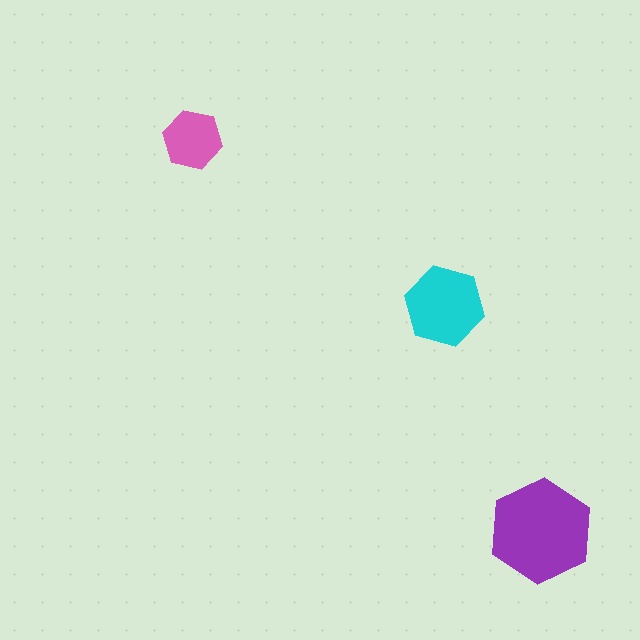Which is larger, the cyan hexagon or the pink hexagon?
The cyan one.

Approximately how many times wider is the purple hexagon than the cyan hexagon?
About 1.5 times wider.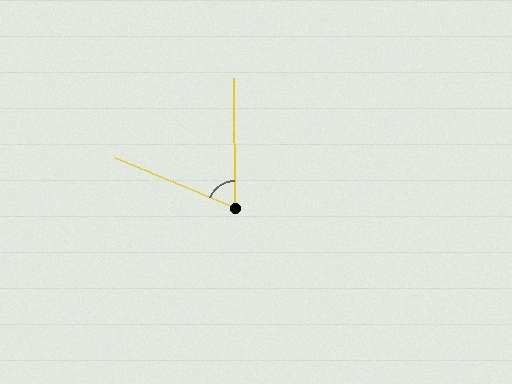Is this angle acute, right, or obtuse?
It is acute.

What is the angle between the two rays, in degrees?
Approximately 67 degrees.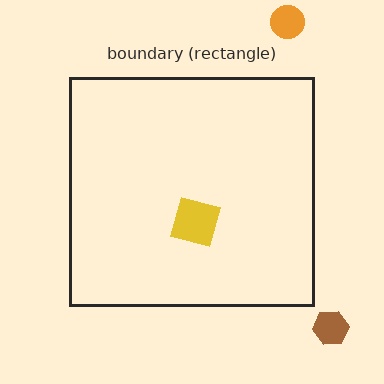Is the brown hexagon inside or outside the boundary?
Outside.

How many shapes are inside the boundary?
1 inside, 2 outside.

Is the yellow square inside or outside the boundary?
Inside.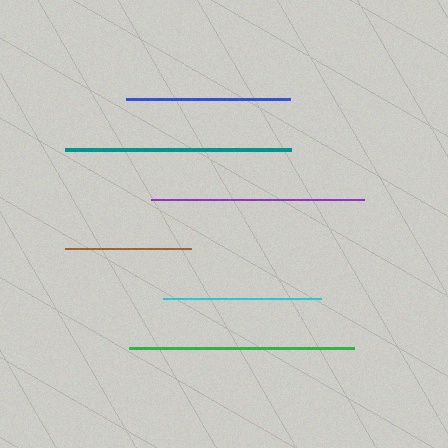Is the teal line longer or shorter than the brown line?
The teal line is longer than the brown line.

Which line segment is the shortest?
The brown line is the shortest at approximately 125 pixels.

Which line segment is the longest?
The teal line is the longest at approximately 226 pixels.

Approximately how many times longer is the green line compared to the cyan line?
The green line is approximately 1.4 times the length of the cyan line.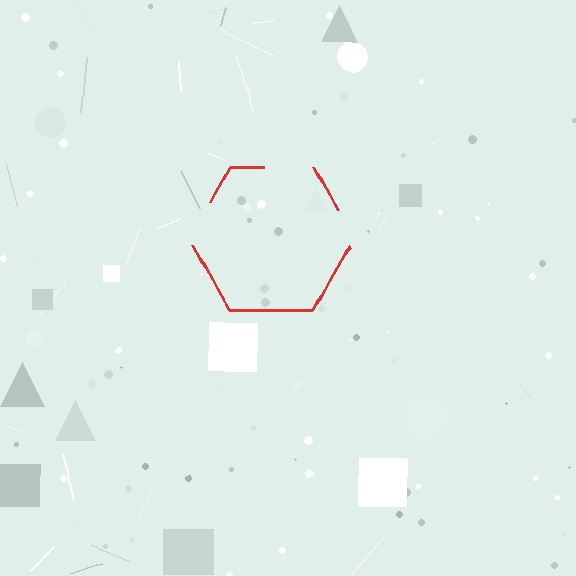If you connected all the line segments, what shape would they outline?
They would outline a hexagon.